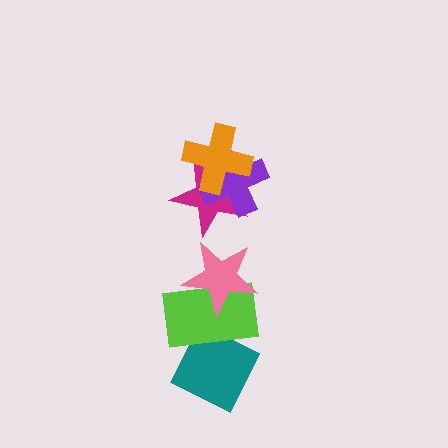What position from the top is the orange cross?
The orange cross is 1st from the top.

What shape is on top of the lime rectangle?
The pink star is on top of the lime rectangle.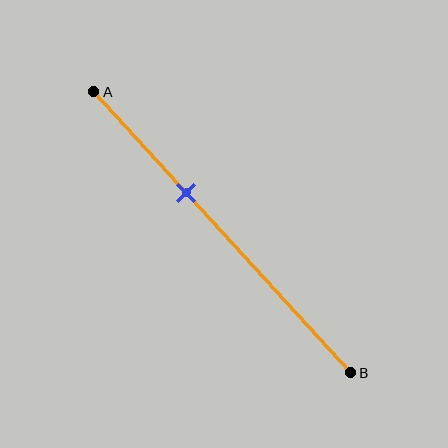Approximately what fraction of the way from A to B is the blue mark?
The blue mark is approximately 35% of the way from A to B.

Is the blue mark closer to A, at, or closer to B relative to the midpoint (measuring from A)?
The blue mark is closer to point A than the midpoint of segment AB.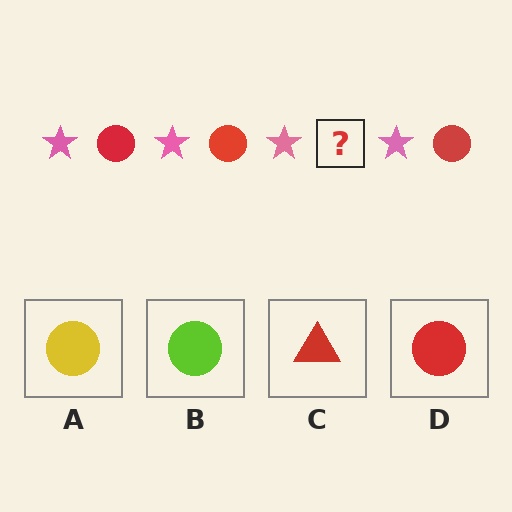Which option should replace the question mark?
Option D.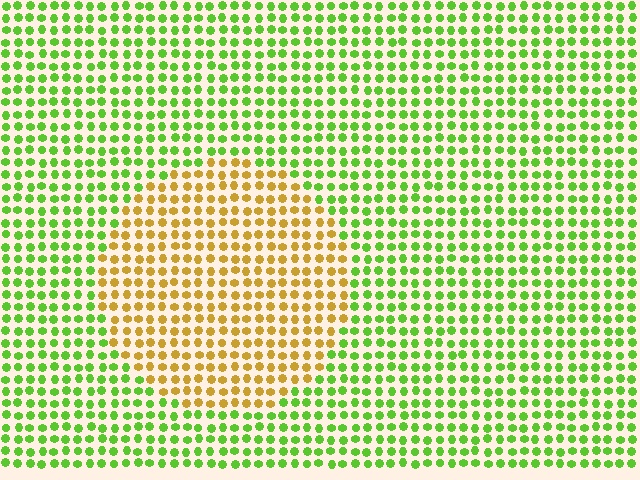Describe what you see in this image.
The image is filled with small lime elements in a uniform arrangement. A circle-shaped region is visible where the elements are tinted to a slightly different hue, forming a subtle color boundary.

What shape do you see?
I see a circle.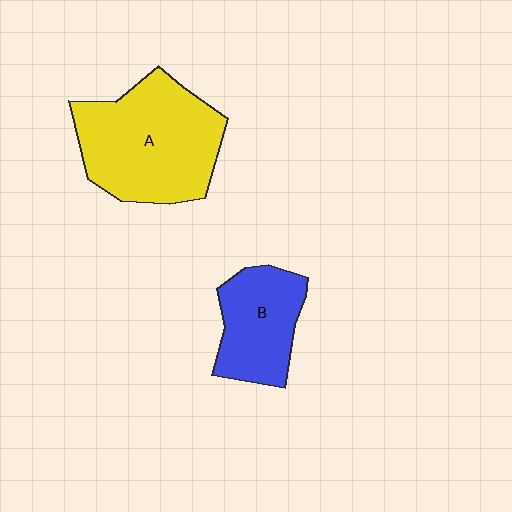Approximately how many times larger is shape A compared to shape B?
Approximately 1.7 times.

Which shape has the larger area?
Shape A (yellow).